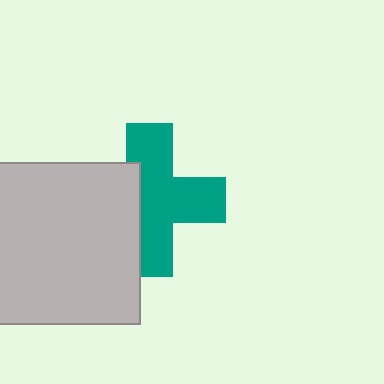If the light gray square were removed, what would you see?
You would see the complete teal cross.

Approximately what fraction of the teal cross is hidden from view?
Roughly 35% of the teal cross is hidden behind the light gray square.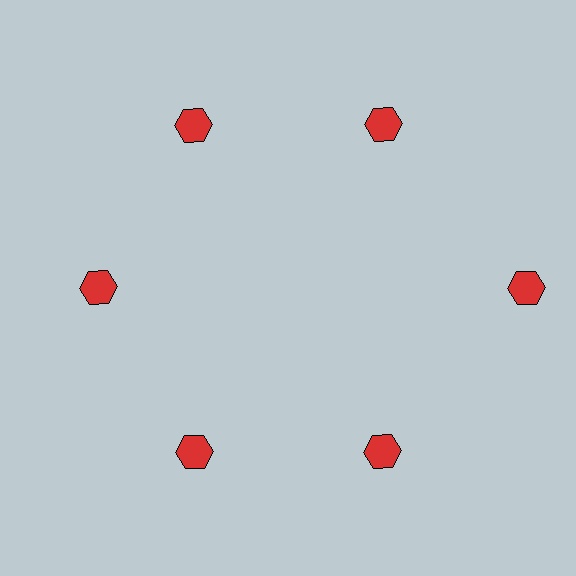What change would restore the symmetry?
The symmetry would be restored by moving it inward, back onto the ring so that all 6 hexagons sit at equal angles and equal distance from the center.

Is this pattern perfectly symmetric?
No. The 6 red hexagons are arranged in a ring, but one element near the 3 o'clock position is pushed outward from the center, breaking the 6-fold rotational symmetry.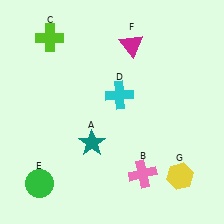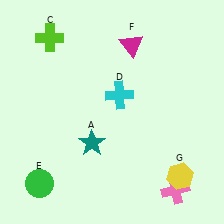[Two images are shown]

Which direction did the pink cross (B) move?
The pink cross (B) moved right.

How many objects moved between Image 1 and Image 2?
1 object moved between the two images.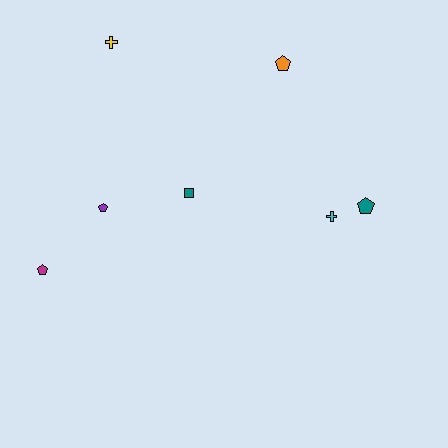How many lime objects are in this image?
There are no lime objects.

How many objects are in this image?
There are 7 objects.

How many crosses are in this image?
There are 2 crosses.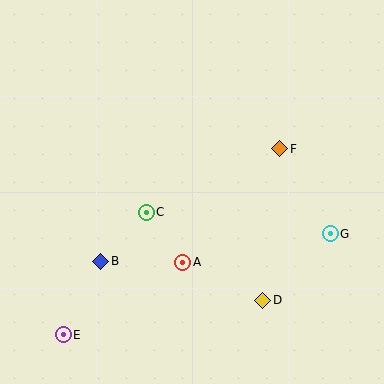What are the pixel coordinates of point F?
Point F is at (280, 149).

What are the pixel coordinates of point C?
Point C is at (146, 212).